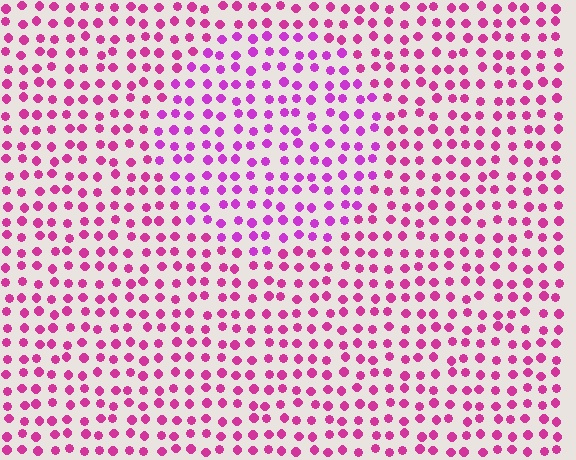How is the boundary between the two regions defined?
The boundary is defined purely by a slight shift in hue (about 24 degrees). Spacing, size, and orientation are identical on both sides.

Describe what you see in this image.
The image is filled with small magenta elements in a uniform arrangement. A circle-shaped region is visible where the elements are tinted to a slightly different hue, forming a subtle color boundary.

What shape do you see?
I see a circle.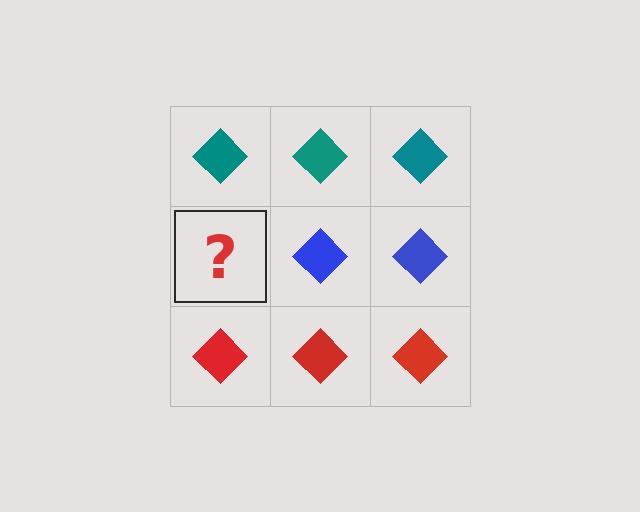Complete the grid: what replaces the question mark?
The question mark should be replaced with a blue diamond.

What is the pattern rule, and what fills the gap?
The rule is that each row has a consistent color. The gap should be filled with a blue diamond.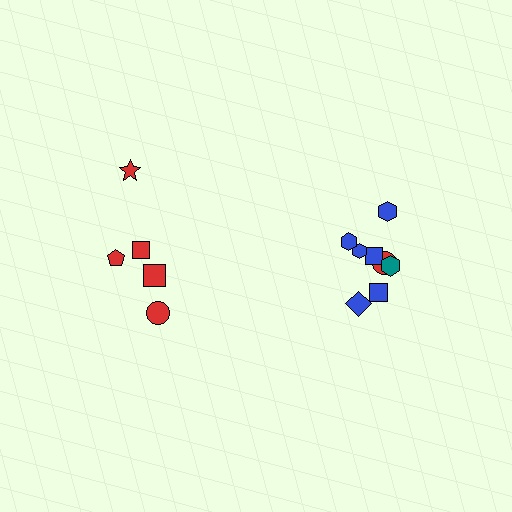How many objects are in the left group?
There are 5 objects.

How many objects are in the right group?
There are 8 objects.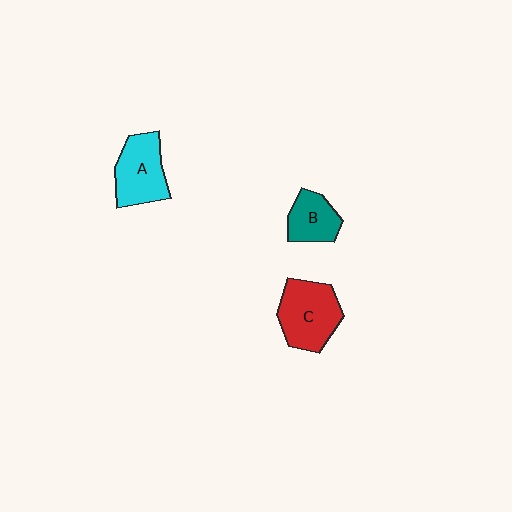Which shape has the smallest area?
Shape B (teal).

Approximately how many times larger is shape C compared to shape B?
Approximately 1.6 times.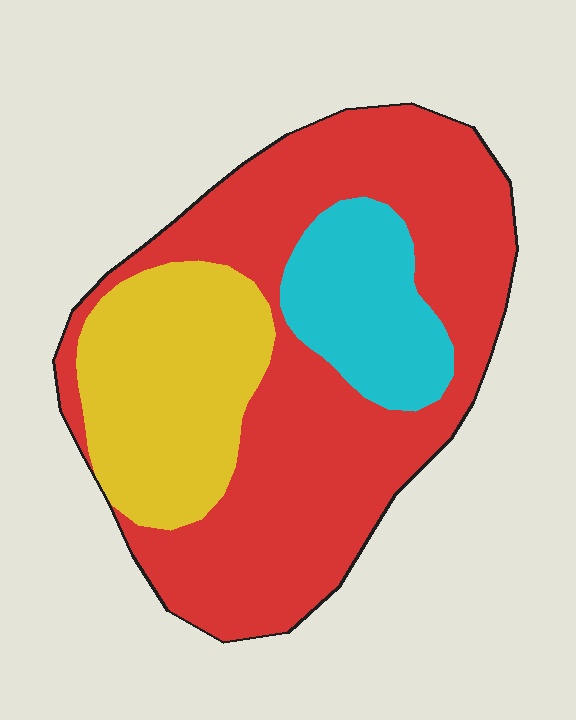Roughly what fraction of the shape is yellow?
Yellow takes up between a sixth and a third of the shape.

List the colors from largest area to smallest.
From largest to smallest: red, yellow, cyan.